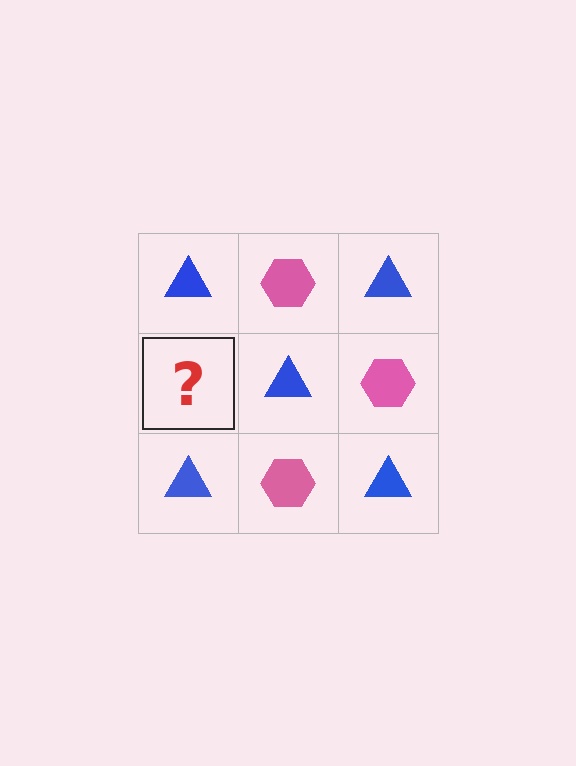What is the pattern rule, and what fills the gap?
The rule is that it alternates blue triangle and pink hexagon in a checkerboard pattern. The gap should be filled with a pink hexagon.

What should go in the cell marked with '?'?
The missing cell should contain a pink hexagon.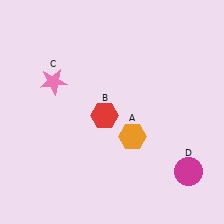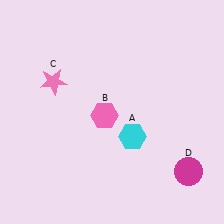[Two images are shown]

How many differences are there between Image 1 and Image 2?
There are 2 differences between the two images.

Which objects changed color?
A changed from orange to cyan. B changed from red to pink.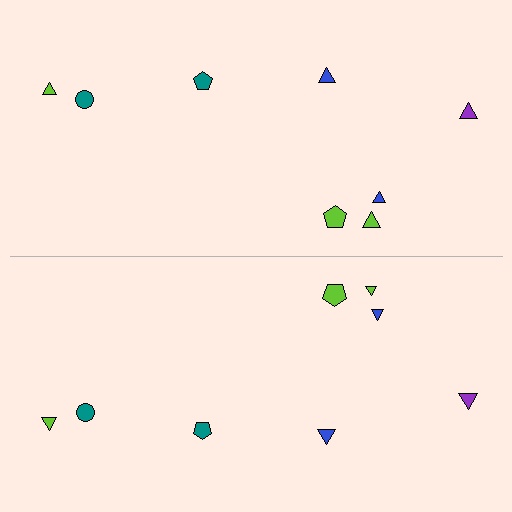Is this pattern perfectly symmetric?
No, the pattern is not perfectly symmetric. The lime triangle on the bottom side has a different size than its mirror counterpart.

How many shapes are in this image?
There are 16 shapes in this image.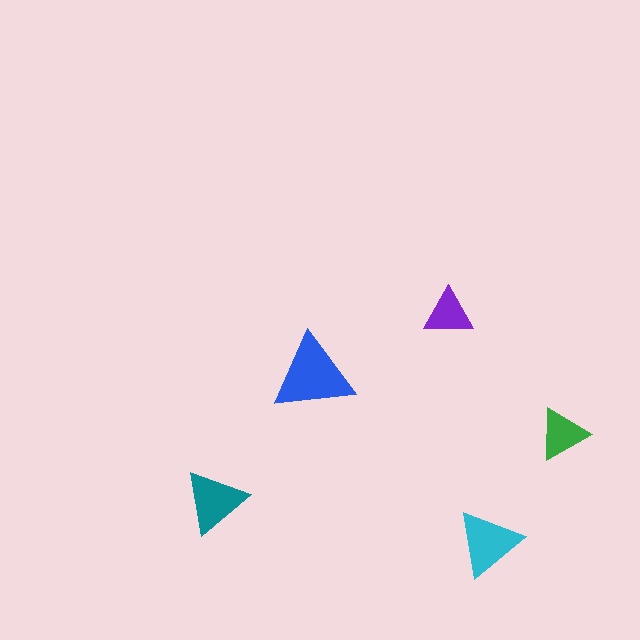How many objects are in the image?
There are 5 objects in the image.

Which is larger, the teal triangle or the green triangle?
The teal one.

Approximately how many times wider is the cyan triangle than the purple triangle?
About 1.5 times wider.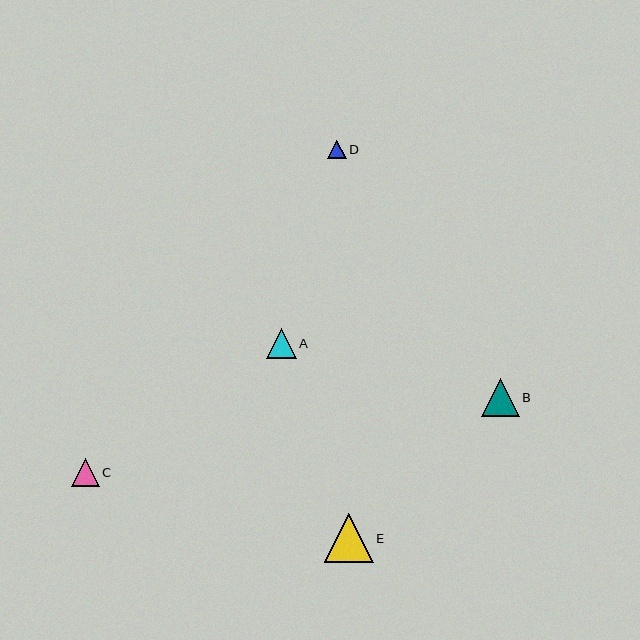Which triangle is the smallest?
Triangle D is the smallest with a size of approximately 19 pixels.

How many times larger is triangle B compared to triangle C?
Triangle B is approximately 1.4 times the size of triangle C.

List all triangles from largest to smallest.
From largest to smallest: E, B, A, C, D.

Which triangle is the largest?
Triangle E is the largest with a size of approximately 49 pixels.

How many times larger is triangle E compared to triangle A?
Triangle E is approximately 1.6 times the size of triangle A.